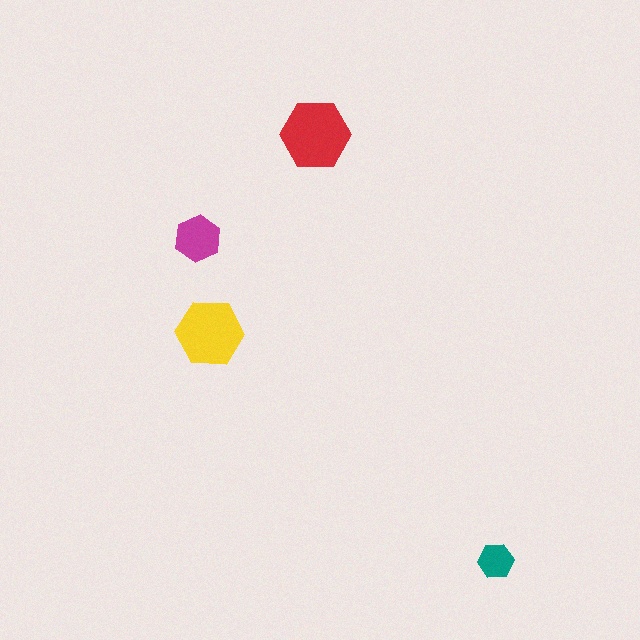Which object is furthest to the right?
The teal hexagon is rightmost.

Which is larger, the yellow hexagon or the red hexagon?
The red one.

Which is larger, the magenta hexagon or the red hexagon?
The red one.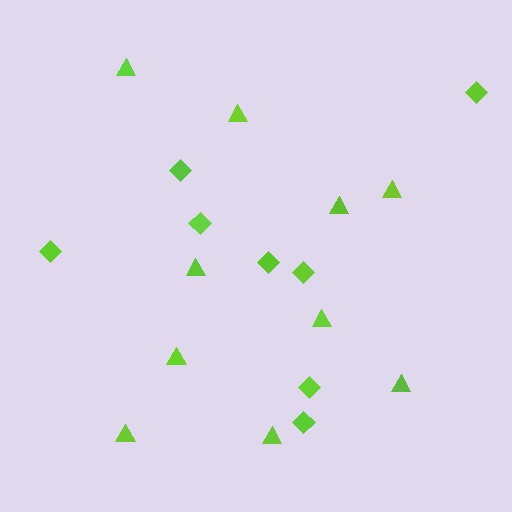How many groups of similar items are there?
There are 2 groups: one group of diamonds (8) and one group of triangles (10).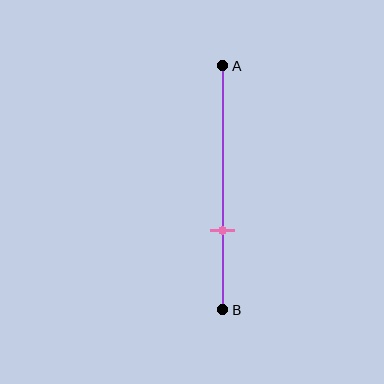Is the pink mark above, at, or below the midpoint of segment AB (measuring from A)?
The pink mark is below the midpoint of segment AB.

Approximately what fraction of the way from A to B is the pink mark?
The pink mark is approximately 70% of the way from A to B.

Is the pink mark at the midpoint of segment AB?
No, the mark is at about 70% from A, not at the 50% midpoint.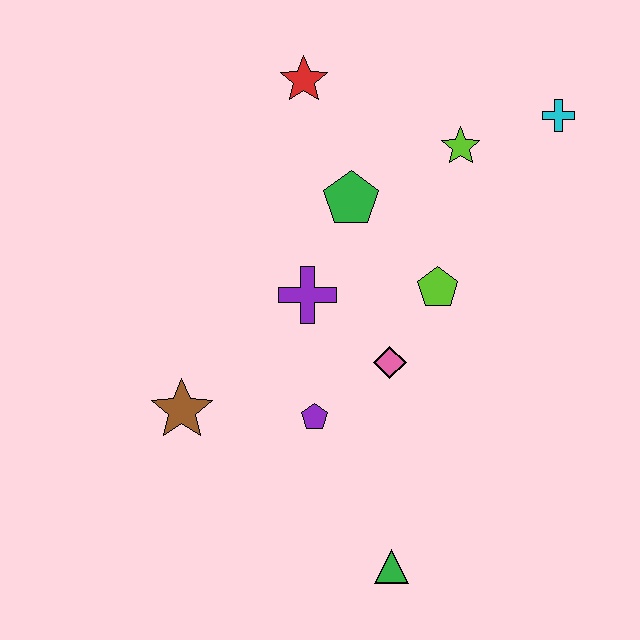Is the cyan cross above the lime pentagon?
Yes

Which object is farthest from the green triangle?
The red star is farthest from the green triangle.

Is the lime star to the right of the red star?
Yes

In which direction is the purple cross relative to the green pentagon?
The purple cross is below the green pentagon.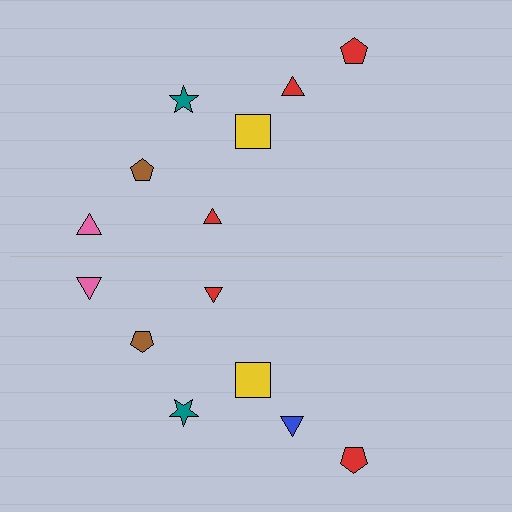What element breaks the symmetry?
The blue triangle on the bottom side breaks the symmetry — its mirror counterpart is red.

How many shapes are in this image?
There are 14 shapes in this image.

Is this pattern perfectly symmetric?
No, the pattern is not perfectly symmetric. The blue triangle on the bottom side breaks the symmetry — its mirror counterpart is red.